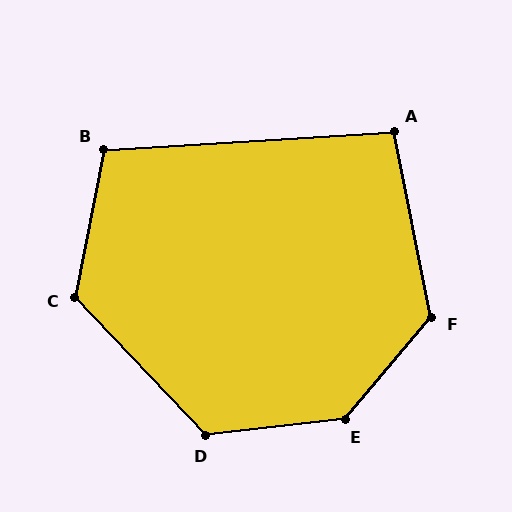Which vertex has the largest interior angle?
E, at approximately 137 degrees.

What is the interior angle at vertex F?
Approximately 128 degrees (obtuse).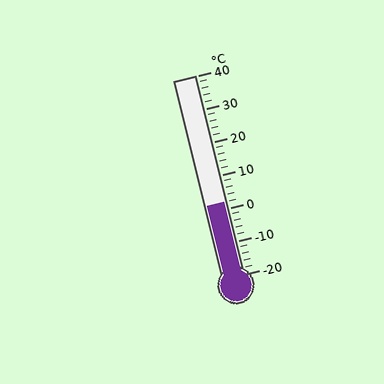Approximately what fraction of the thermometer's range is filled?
The thermometer is filled to approximately 35% of its range.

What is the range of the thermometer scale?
The thermometer scale ranges from -20°C to 40°C.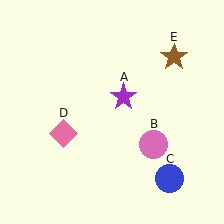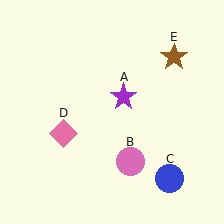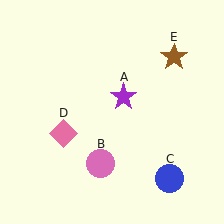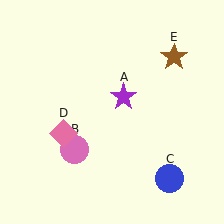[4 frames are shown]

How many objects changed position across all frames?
1 object changed position: pink circle (object B).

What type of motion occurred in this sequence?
The pink circle (object B) rotated clockwise around the center of the scene.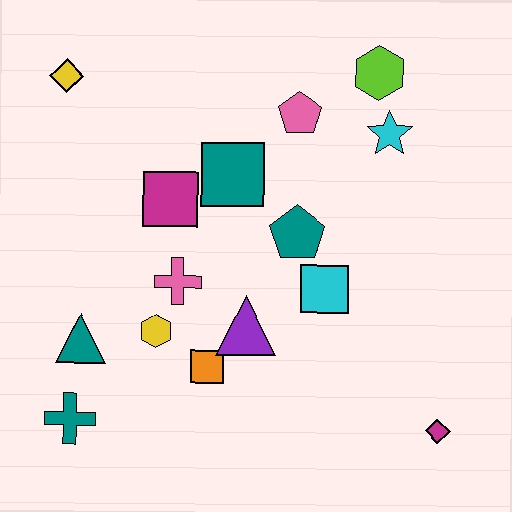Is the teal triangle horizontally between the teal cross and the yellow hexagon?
Yes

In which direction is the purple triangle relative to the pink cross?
The purple triangle is to the right of the pink cross.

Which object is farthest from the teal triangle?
The lime hexagon is farthest from the teal triangle.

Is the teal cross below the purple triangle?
Yes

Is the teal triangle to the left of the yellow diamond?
No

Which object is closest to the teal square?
The magenta square is closest to the teal square.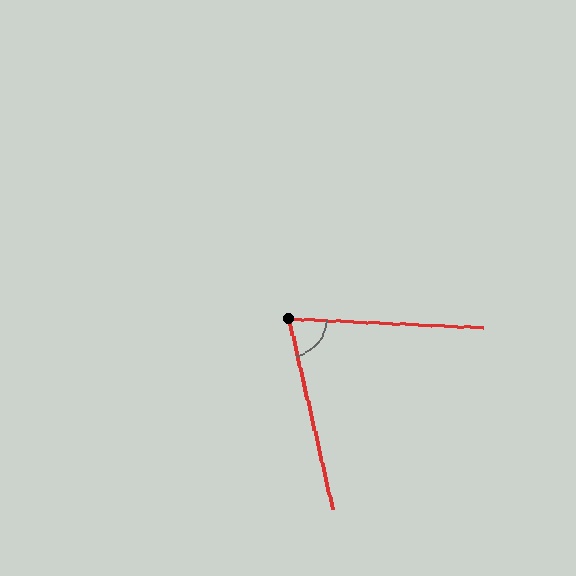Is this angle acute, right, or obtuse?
It is acute.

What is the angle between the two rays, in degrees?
Approximately 74 degrees.